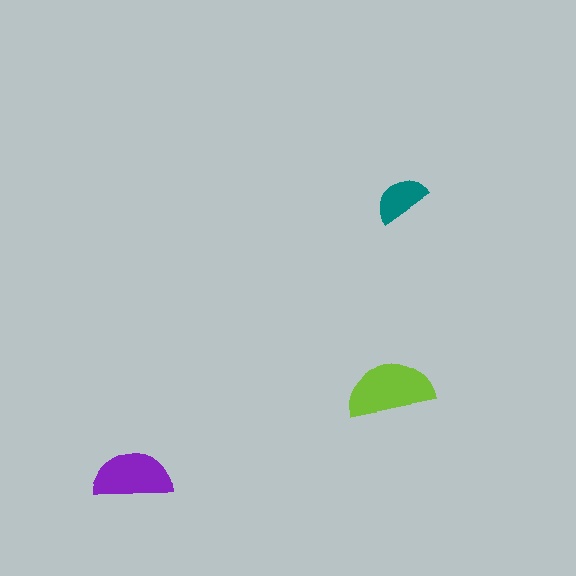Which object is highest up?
The teal semicircle is topmost.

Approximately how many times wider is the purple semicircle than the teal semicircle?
About 1.5 times wider.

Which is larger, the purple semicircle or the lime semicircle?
The lime one.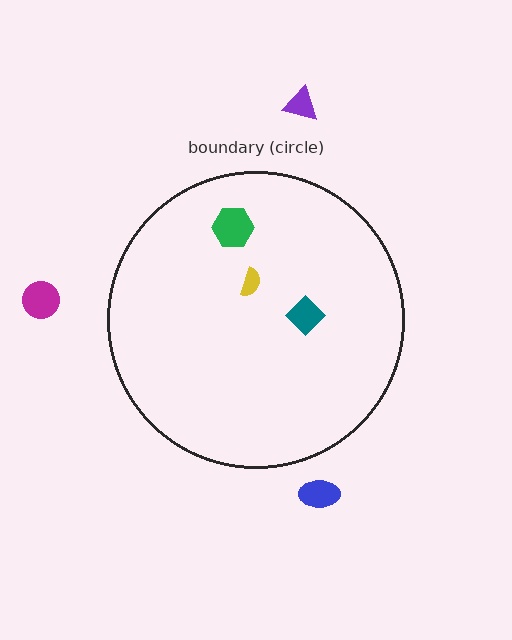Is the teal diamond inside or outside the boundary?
Inside.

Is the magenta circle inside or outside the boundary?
Outside.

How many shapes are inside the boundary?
3 inside, 3 outside.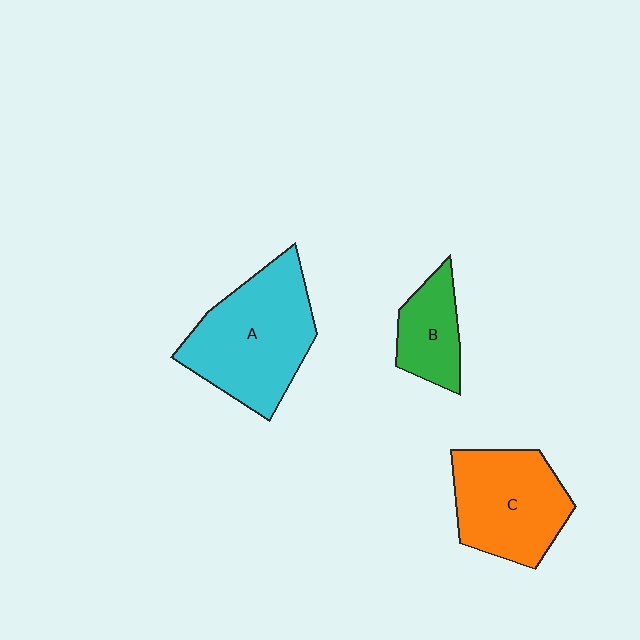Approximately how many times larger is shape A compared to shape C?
Approximately 1.2 times.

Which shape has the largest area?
Shape A (cyan).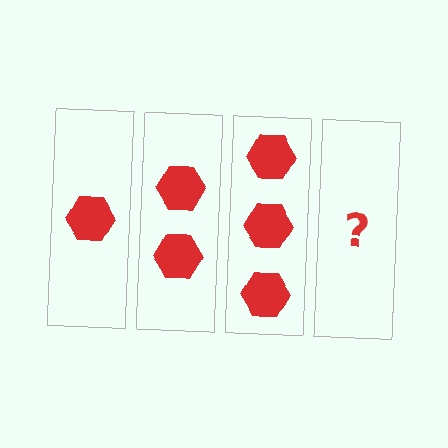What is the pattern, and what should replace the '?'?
The pattern is that each step adds one more hexagon. The '?' should be 4 hexagons.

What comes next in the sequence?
The next element should be 4 hexagons.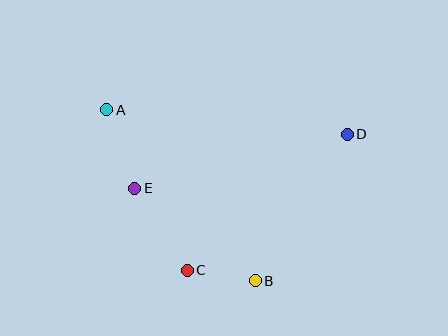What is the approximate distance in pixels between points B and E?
The distance between B and E is approximately 152 pixels.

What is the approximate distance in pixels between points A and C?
The distance between A and C is approximately 180 pixels.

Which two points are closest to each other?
Points B and C are closest to each other.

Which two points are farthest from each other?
Points A and D are farthest from each other.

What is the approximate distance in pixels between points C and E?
The distance between C and E is approximately 98 pixels.